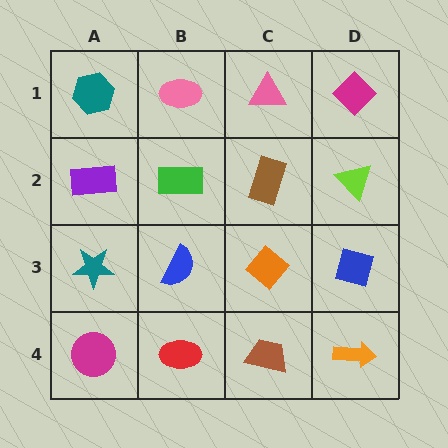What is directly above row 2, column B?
A pink ellipse.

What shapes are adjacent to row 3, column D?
A lime triangle (row 2, column D), an orange arrow (row 4, column D), an orange diamond (row 3, column C).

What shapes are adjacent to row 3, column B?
A green rectangle (row 2, column B), a red ellipse (row 4, column B), a teal star (row 3, column A), an orange diamond (row 3, column C).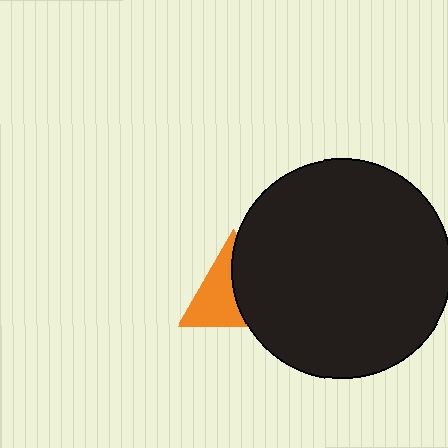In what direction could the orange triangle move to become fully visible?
The orange triangle could move left. That would shift it out from behind the black circle entirely.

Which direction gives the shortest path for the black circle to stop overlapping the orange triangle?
Moving right gives the shortest separation.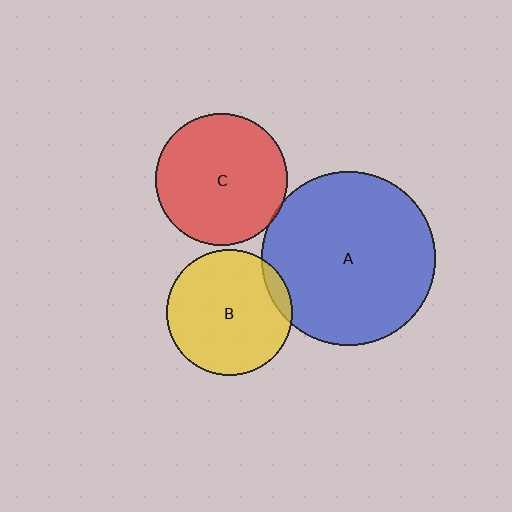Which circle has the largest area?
Circle A (blue).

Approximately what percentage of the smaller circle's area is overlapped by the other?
Approximately 5%.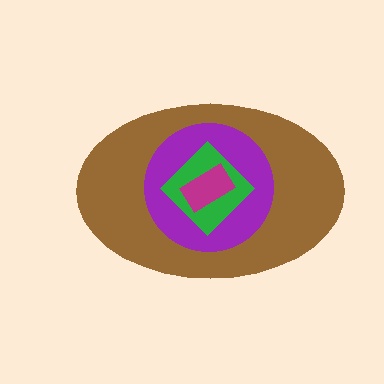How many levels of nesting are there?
4.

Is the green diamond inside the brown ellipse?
Yes.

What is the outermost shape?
The brown ellipse.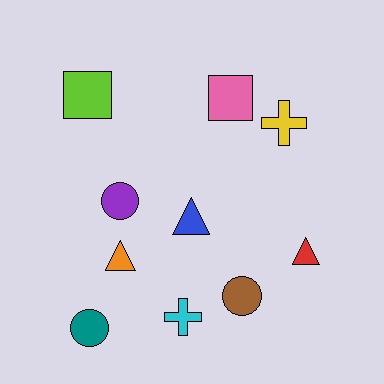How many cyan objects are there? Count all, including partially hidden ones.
There is 1 cyan object.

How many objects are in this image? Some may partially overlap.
There are 10 objects.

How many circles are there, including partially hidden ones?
There are 3 circles.